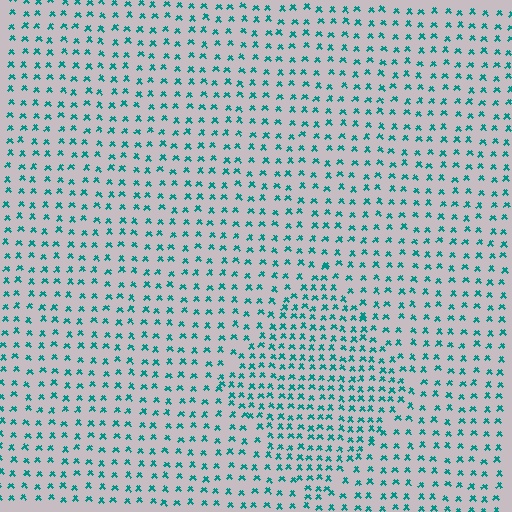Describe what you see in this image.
The image contains small teal elements arranged at two different densities. A diamond-shaped region is visible where the elements are more densely packed than the surrounding area.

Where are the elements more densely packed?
The elements are more densely packed inside the diamond boundary.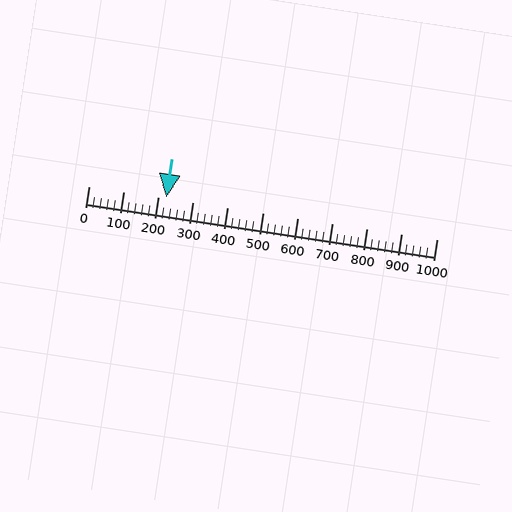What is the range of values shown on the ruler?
The ruler shows values from 0 to 1000.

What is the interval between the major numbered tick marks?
The major tick marks are spaced 100 units apart.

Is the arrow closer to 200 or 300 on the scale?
The arrow is closer to 200.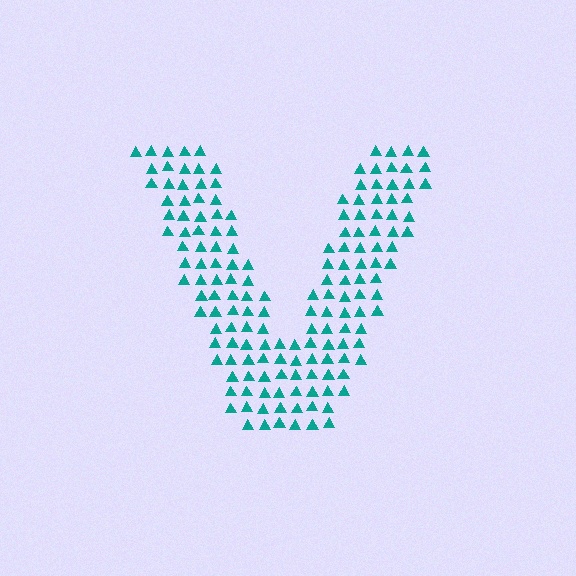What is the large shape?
The large shape is the letter V.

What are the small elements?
The small elements are triangles.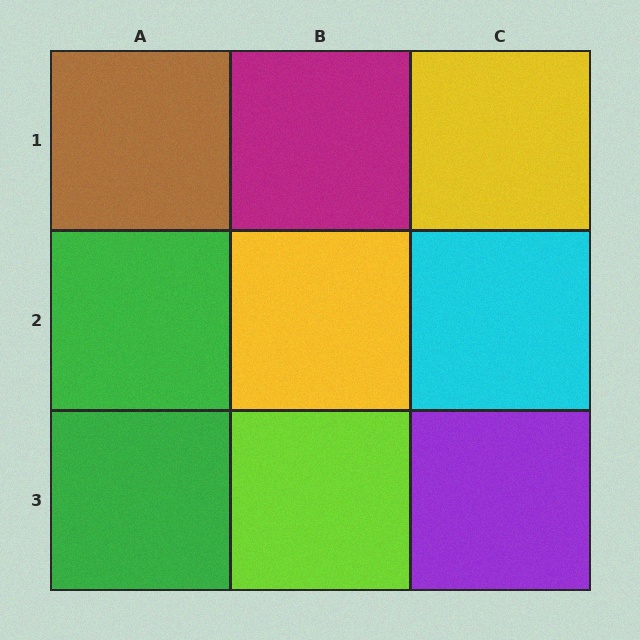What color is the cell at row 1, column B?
Magenta.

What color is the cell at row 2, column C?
Cyan.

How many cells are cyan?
1 cell is cyan.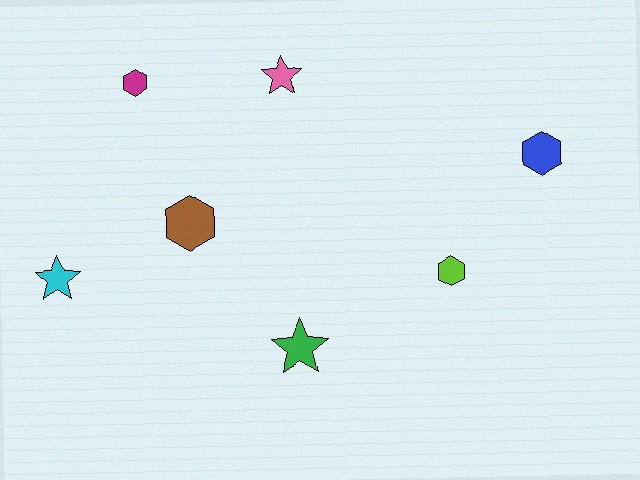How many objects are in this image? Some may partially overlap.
There are 7 objects.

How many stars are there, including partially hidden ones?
There are 3 stars.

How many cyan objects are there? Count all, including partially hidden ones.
There is 1 cyan object.